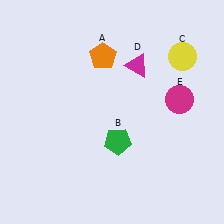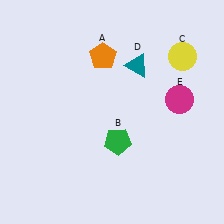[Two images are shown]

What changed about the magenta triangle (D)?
In Image 1, D is magenta. In Image 2, it changed to teal.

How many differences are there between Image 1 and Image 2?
There is 1 difference between the two images.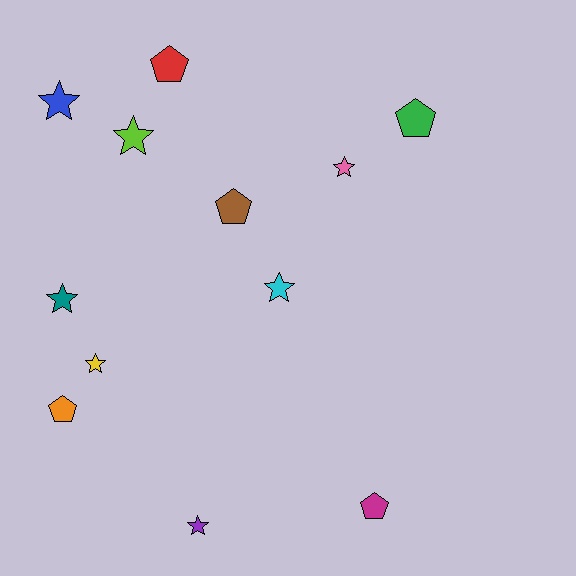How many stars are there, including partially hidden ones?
There are 7 stars.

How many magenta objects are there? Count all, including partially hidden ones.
There is 1 magenta object.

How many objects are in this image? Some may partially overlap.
There are 12 objects.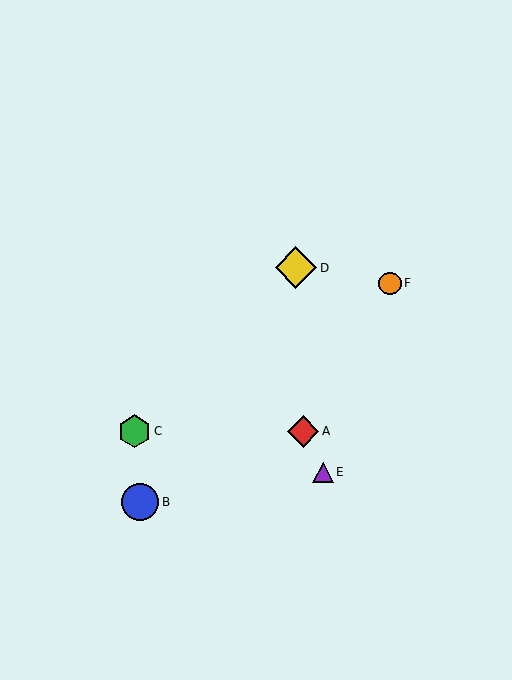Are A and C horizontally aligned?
Yes, both are at y≈431.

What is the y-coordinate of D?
Object D is at y≈268.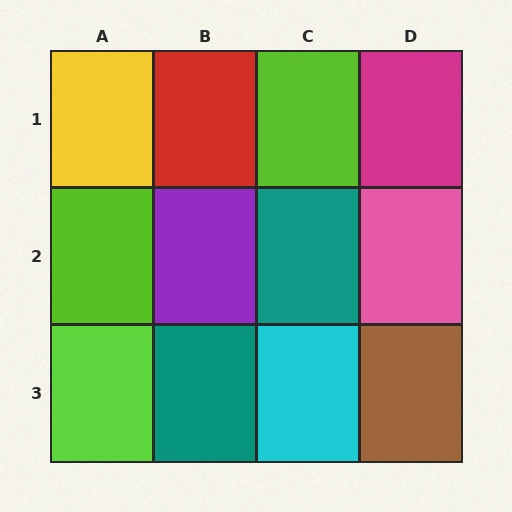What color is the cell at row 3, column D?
Brown.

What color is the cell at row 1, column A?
Yellow.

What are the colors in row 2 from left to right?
Lime, purple, teal, pink.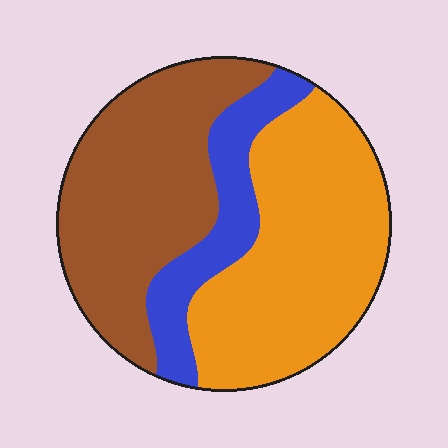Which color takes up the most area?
Orange, at roughly 45%.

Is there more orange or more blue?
Orange.